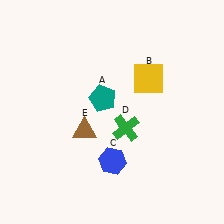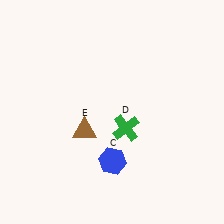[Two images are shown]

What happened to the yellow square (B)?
The yellow square (B) was removed in Image 2. It was in the top-right area of Image 1.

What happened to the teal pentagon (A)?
The teal pentagon (A) was removed in Image 2. It was in the top-left area of Image 1.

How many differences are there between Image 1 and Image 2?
There are 2 differences between the two images.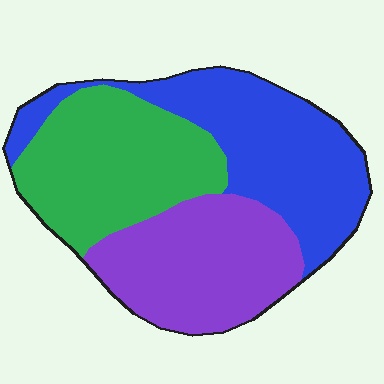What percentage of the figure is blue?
Blue takes up between a quarter and a half of the figure.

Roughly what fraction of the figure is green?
Green takes up between a sixth and a third of the figure.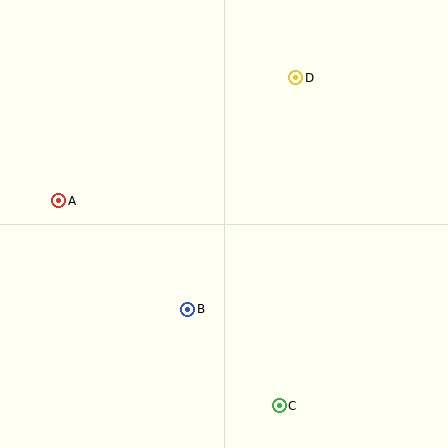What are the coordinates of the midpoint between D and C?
The midpoint between D and C is at (288, 242).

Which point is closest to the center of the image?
Point B at (188, 309) is closest to the center.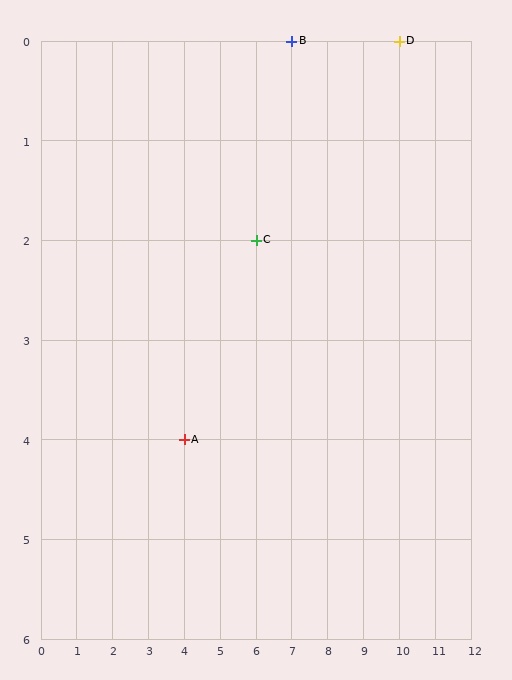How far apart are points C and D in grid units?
Points C and D are 4 columns and 2 rows apart (about 4.5 grid units diagonally).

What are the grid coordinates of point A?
Point A is at grid coordinates (4, 4).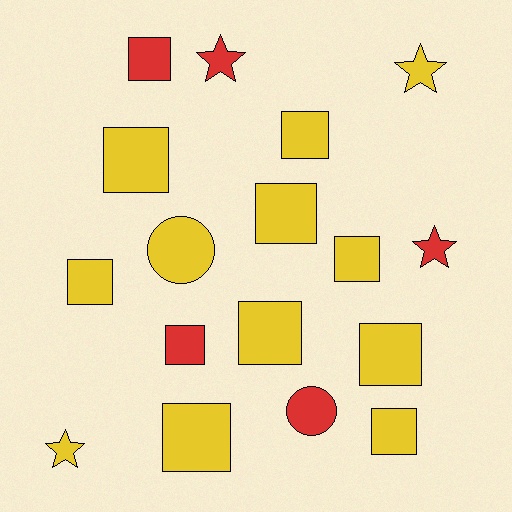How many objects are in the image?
There are 17 objects.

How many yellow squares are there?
There are 9 yellow squares.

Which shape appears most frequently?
Square, with 11 objects.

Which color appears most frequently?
Yellow, with 12 objects.